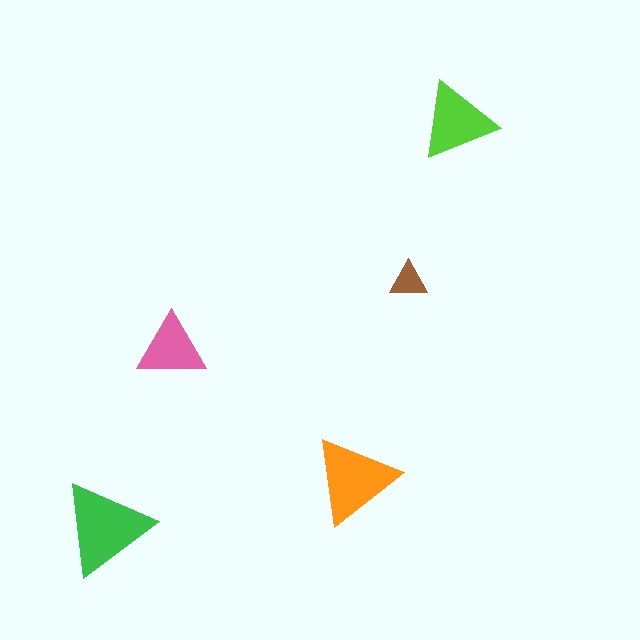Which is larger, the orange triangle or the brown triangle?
The orange one.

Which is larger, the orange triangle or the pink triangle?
The orange one.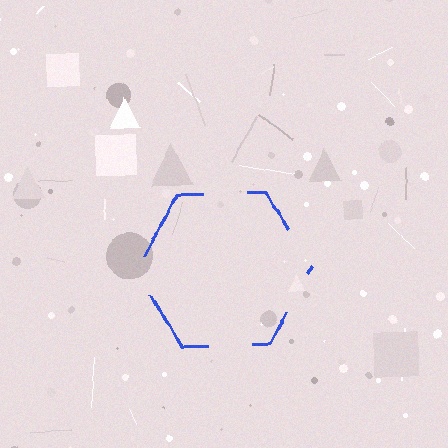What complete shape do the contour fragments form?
The contour fragments form a hexagon.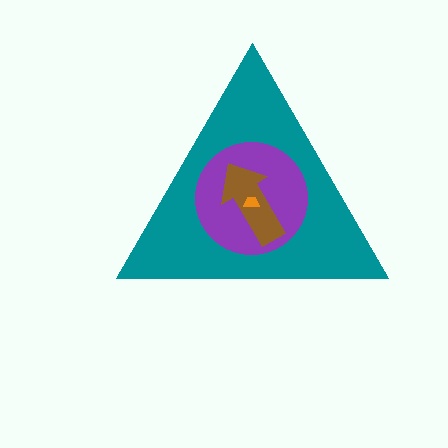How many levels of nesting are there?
4.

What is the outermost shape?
The teal triangle.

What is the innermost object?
The orange trapezoid.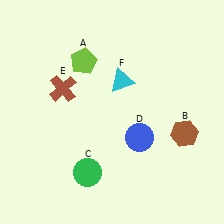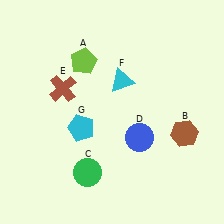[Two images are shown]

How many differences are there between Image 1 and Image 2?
There is 1 difference between the two images.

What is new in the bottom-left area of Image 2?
A cyan pentagon (G) was added in the bottom-left area of Image 2.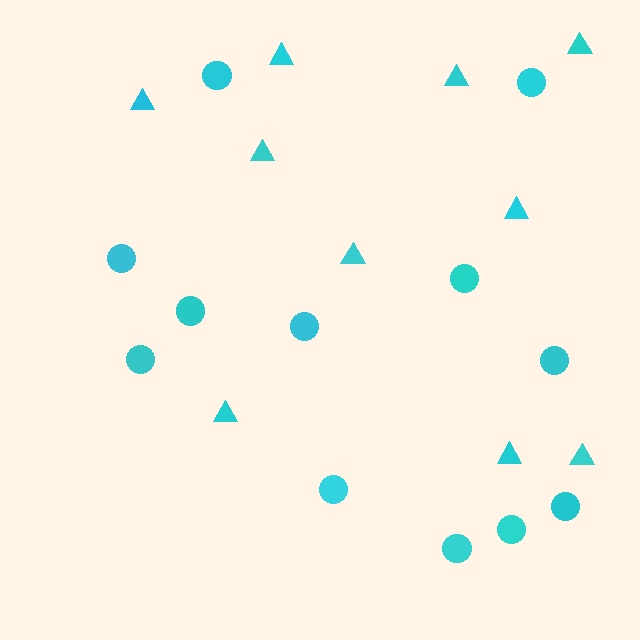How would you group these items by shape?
There are 2 groups: one group of circles (12) and one group of triangles (10).